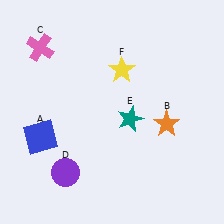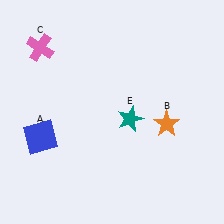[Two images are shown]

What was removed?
The yellow star (F), the purple circle (D) were removed in Image 2.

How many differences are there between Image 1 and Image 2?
There are 2 differences between the two images.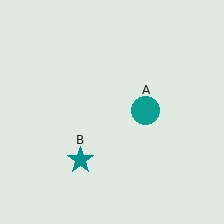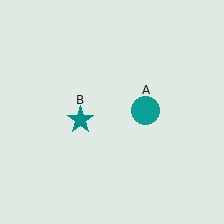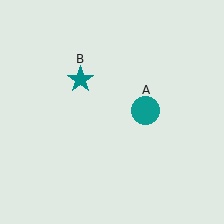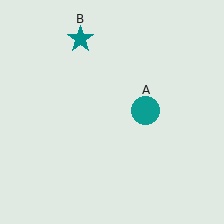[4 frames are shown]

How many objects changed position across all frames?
1 object changed position: teal star (object B).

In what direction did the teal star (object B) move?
The teal star (object B) moved up.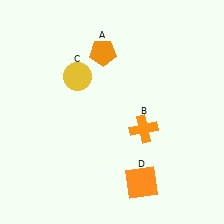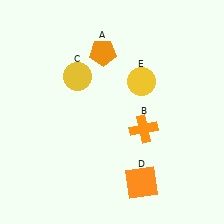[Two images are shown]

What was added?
A yellow circle (E) was added in Image 2.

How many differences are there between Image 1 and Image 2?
There is 1 difference between the two images.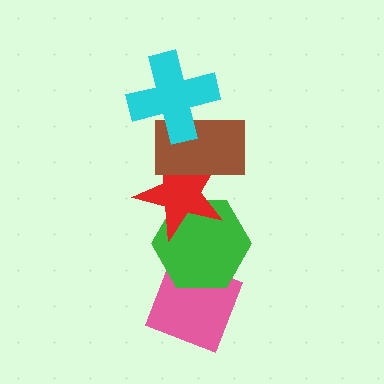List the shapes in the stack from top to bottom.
From top to bottom: the cyan cross, the brown rectangle, the red star, the green hexagon, the pink diamond.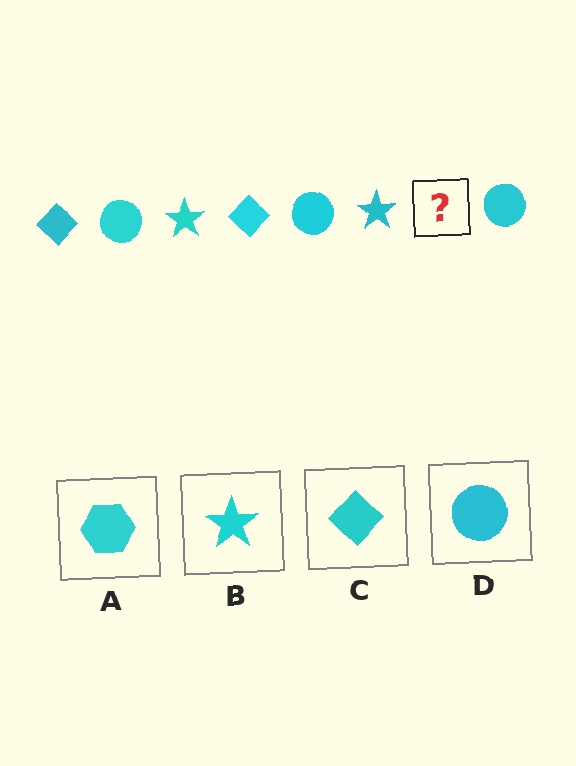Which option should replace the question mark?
Option C.